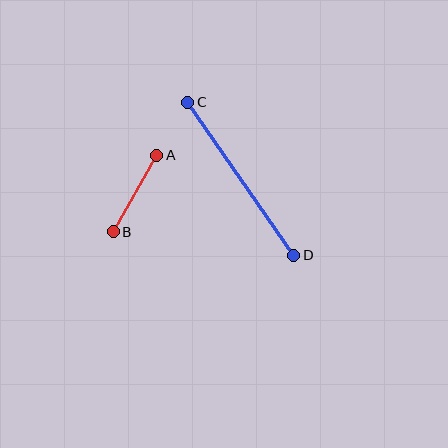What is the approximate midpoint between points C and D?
The midpoint is at approximately (241, 179) pixels.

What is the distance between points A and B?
The distance is approximately 88 pixels.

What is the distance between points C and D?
The distance is approximately 186 pixels.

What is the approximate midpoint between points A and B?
The midpoint is at approximately (135, 193) pixels.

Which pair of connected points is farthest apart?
Points C and D are farthest apart.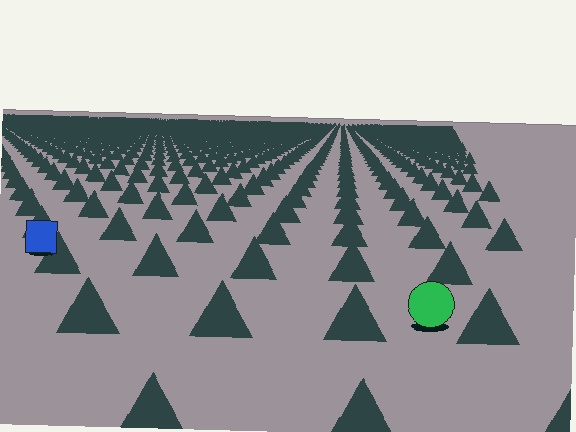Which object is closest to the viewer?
The green circle is closest. The texture marks near it are larger and more spread out.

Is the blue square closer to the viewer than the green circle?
No. The green circle is closer — you can tell from the texture gradient: the ground texture is coarser near it.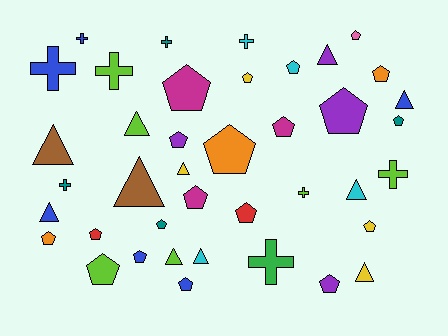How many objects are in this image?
There are 40 objects.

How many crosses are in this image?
There are 9 crosses.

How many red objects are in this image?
There are 2 red objects.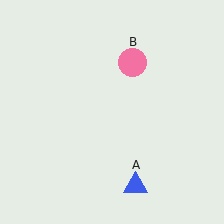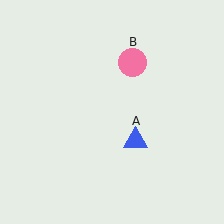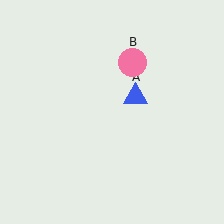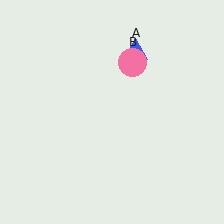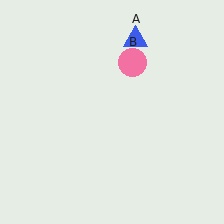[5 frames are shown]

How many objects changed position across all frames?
1 object changed position: blue triangle (object A).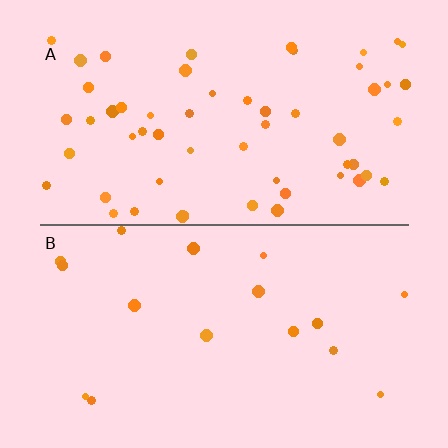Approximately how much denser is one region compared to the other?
Approximately 3.4× — region A over region B.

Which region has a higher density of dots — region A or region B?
A (the top).